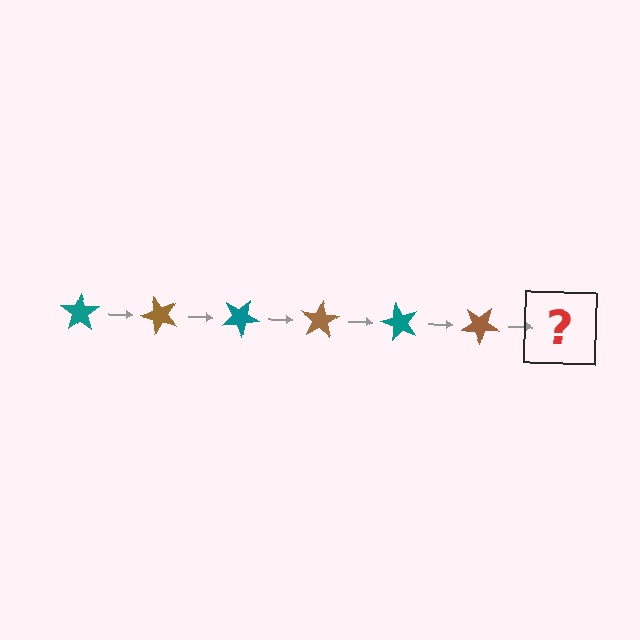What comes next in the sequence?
The next element should be a teal star, rotated 300 degrees from the start.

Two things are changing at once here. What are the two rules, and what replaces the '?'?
The two rules are that it rotates 50 degrees each step and the color cycles through teal and brown. The '?' should be a teal star, rotated 300 degrees from the start.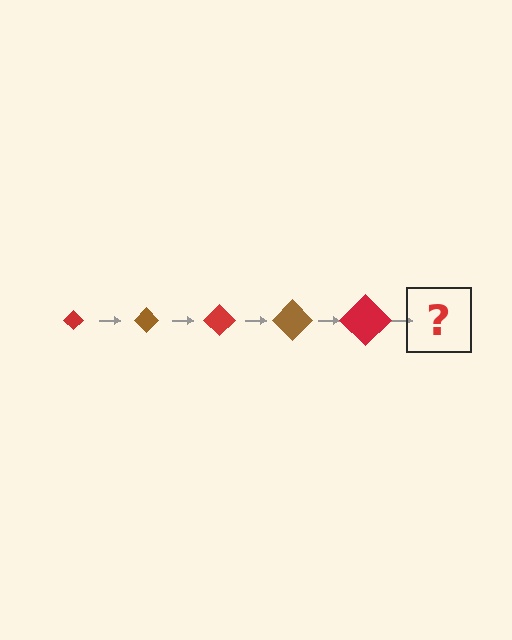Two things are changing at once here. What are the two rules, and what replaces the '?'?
The two rules are that the diamond grows larger each step and the color cycles through red and brown. The '?' should be a brown diamond, larger than the previous one.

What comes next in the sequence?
The next element should be a brown diamond, larger than the previous one.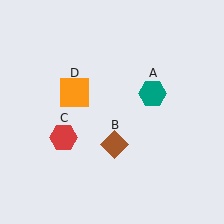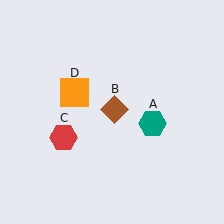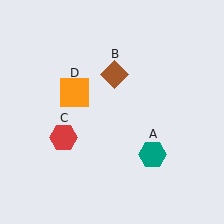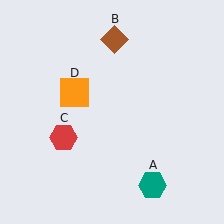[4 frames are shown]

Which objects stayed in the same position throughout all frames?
Red hexagon (object C) and orange square (object D) remained stationary.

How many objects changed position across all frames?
2 objects changed position: teal hexagon (object A), brown diamond (object B).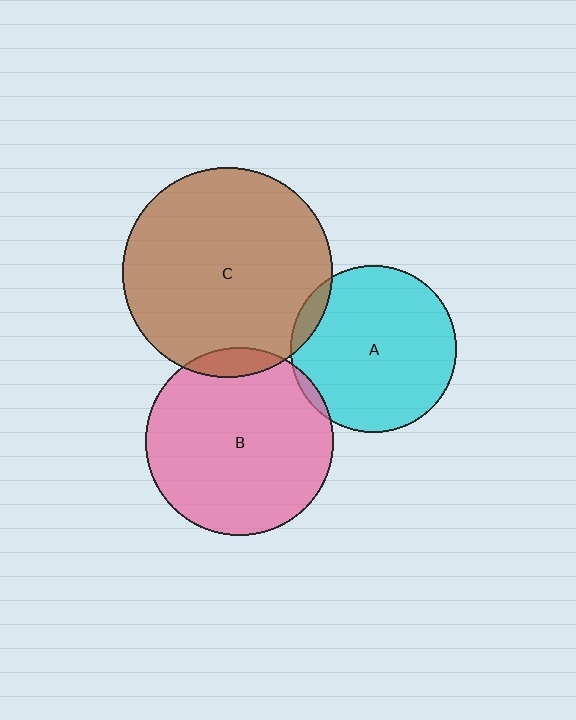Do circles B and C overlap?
Yes.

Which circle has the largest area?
Circle C (brown).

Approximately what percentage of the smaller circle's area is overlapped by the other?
Approximately 10%.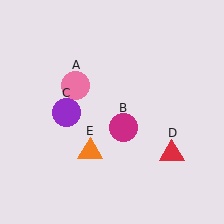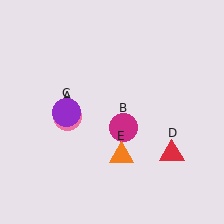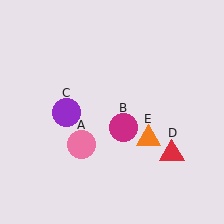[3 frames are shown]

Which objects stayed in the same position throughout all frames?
Magenta circle (object B) and purple circle (object C) and red triangle (object D) remained stationary.